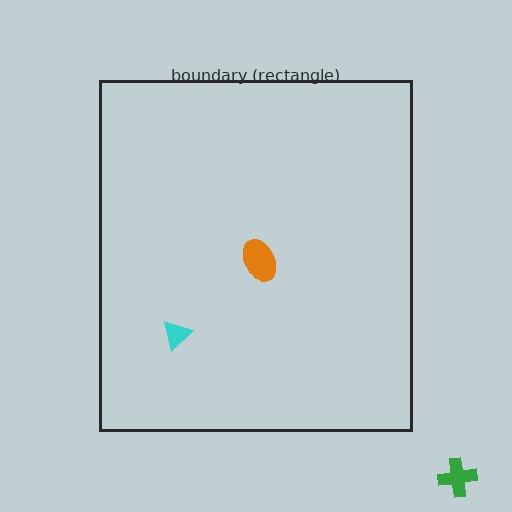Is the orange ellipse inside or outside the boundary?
Inside.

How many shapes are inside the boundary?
2 inside, 1 outside.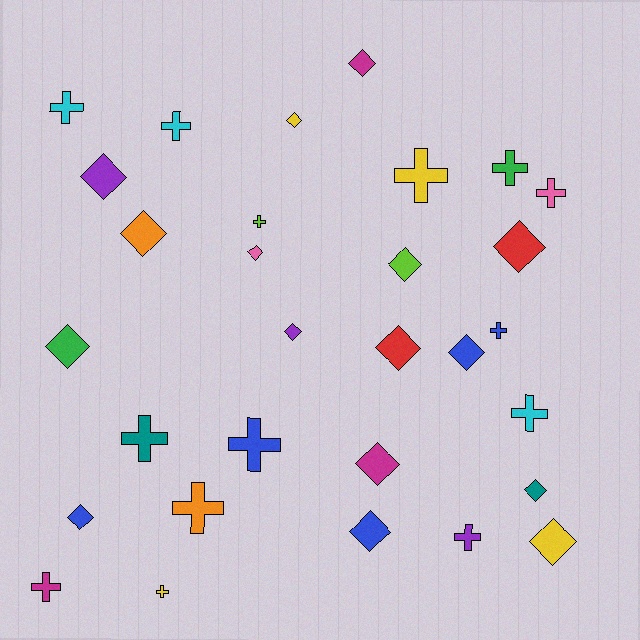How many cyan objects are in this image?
There are 3 cyan objects.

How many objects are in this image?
There are 30 objects.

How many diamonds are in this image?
There are 16 diamonds.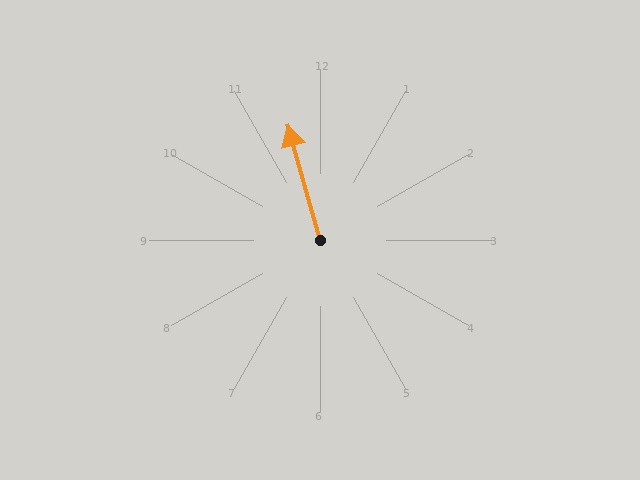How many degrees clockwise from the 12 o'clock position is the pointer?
Approximately 344 degrees.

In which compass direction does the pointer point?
North.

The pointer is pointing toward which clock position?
Roughly 11 o'clock.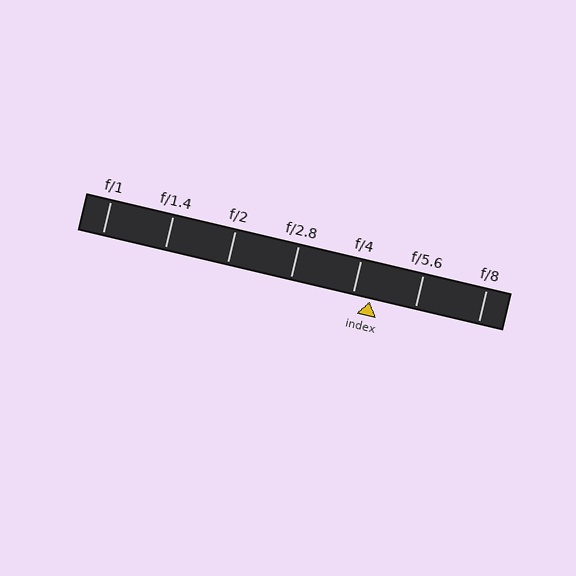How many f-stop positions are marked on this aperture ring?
There are 7 f-stop positions marked.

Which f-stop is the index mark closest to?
The index mark is closest to f/4.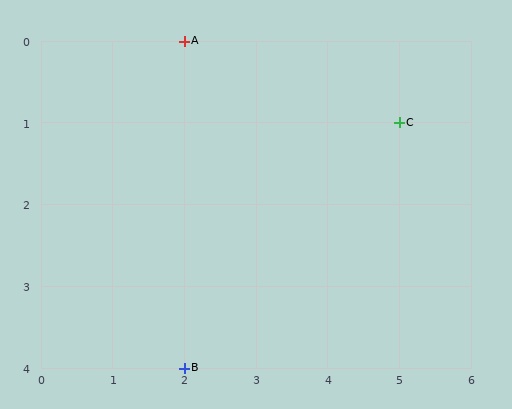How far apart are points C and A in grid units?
Points C and A are 3 columns and 1 row apart (about 3.2 grid units diagonally).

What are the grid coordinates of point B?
Point B is at grid coordinates (2, 4).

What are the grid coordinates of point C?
Point C is at grid coordinates (5, 1).